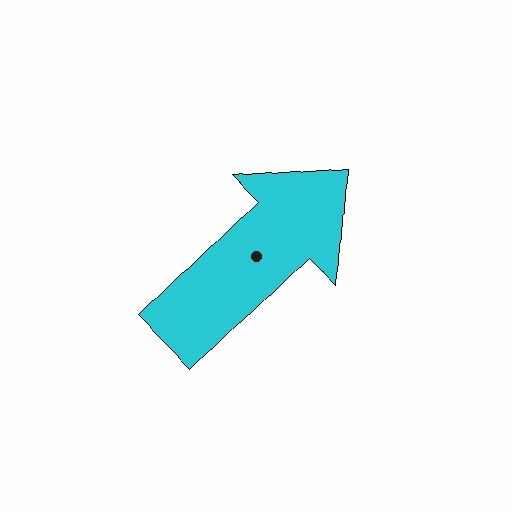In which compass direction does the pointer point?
Northeast.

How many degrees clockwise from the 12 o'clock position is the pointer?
Approximately 45 degrees.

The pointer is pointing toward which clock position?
Roughly 2 o'clock.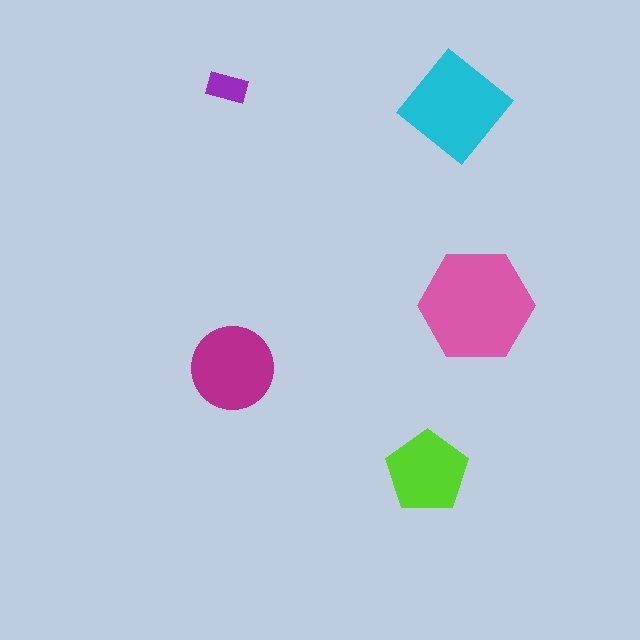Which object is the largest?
The pink hexagon.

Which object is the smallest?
The purple rectangle.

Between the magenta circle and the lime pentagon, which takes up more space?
The magenta circle.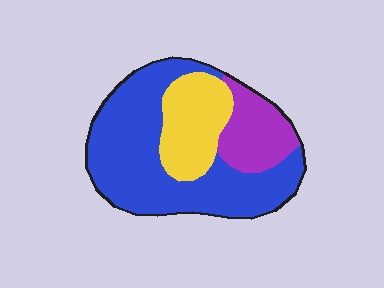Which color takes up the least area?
Purple, at roughly 20%.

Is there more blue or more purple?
Blue.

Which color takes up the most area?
Blue, at roughly 60%.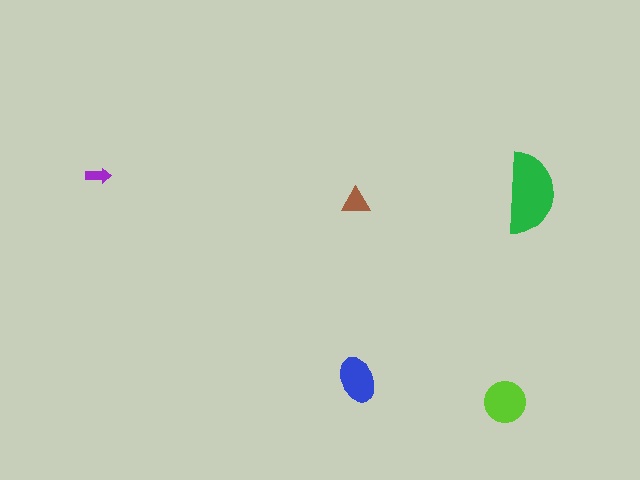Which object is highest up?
The purple arrow is topmost.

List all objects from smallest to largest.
The purple arrow, the brown triangle, the blue ellipse, the lime circle, the green semicircle.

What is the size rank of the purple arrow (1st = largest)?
5th.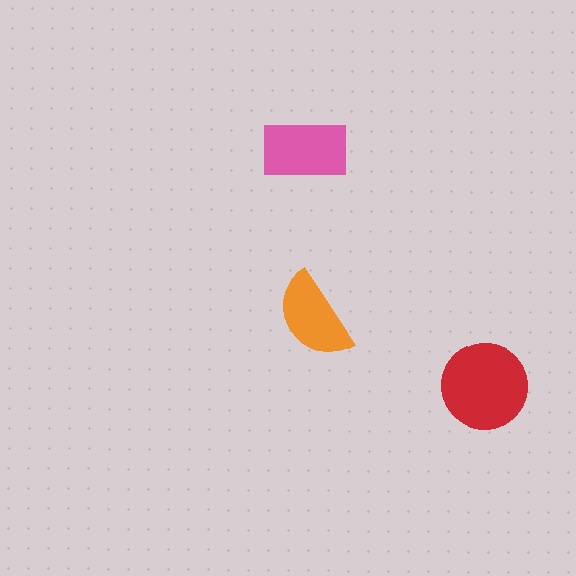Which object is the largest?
The red circle.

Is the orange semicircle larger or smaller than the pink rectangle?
Smaller.